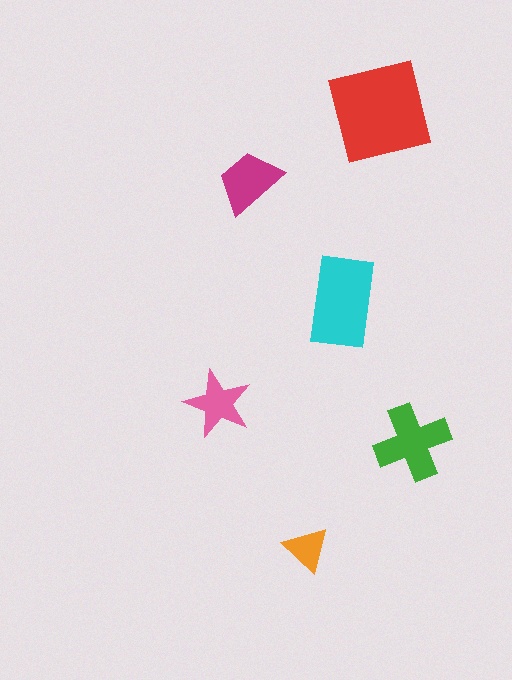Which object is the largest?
The red square.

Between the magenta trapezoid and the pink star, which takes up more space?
The magenta trapezoid.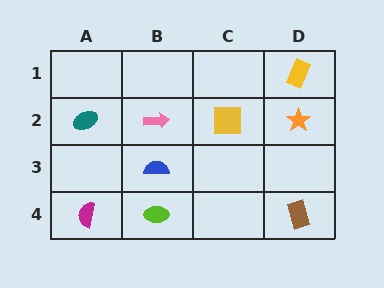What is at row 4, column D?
A brown rectangle.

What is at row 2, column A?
A teal ellipse.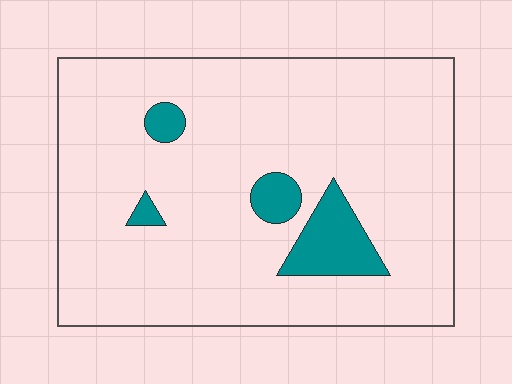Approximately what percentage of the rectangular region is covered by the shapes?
Approximately 10%.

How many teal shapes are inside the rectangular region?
4.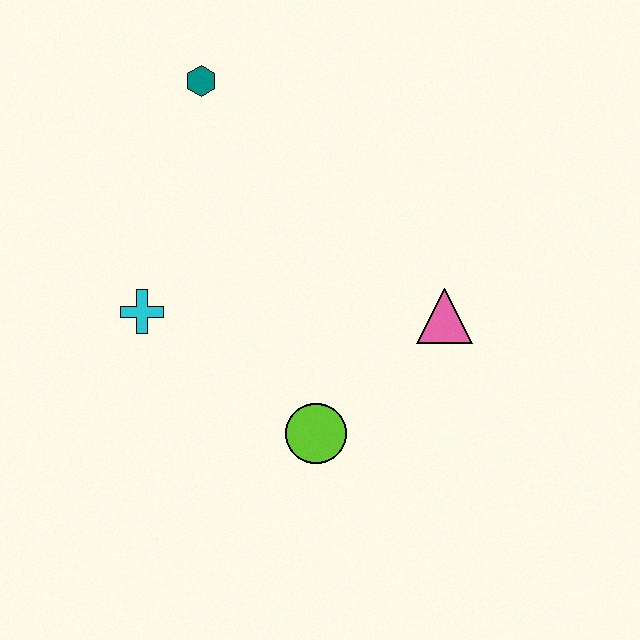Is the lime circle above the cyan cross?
No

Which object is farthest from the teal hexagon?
The lime circle is farthest from the teal hexagon.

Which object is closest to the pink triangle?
The lime circle is closest to the pink triangle.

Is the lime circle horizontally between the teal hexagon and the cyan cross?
No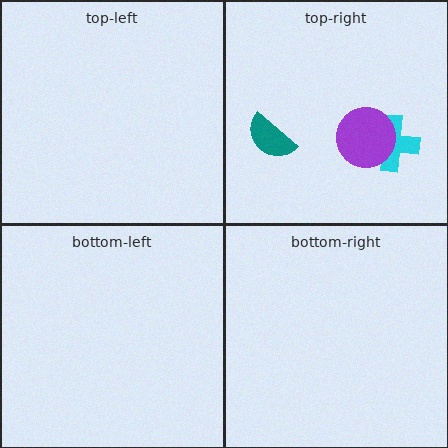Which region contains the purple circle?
The top-right region.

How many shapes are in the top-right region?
3.